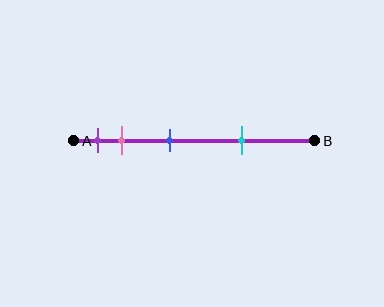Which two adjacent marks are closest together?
The purple and pink marks are the closest adjacent pair.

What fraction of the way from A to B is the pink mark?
The pink mark is approximately 20% (0.2) of the way from A to B.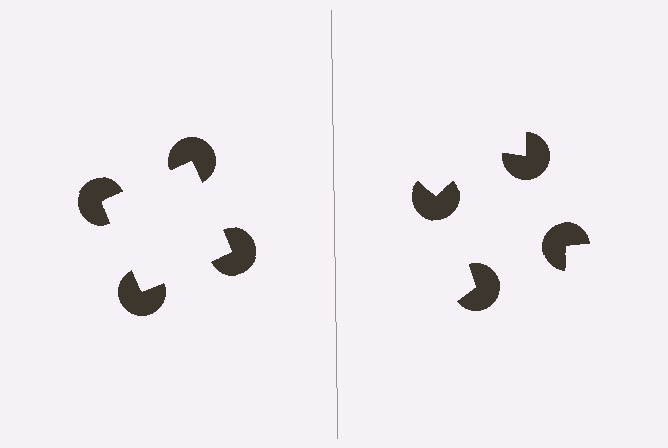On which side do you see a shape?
An illusory square appears on the left side. On the right side the wedge cuts are rotated, so no coherent shape forms.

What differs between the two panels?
The pac-man discs are positioned identically on both sides; only the wedge orientations differ. On the left they align to a square; on the right they are misaligned.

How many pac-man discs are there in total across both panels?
8 — 4 on each side.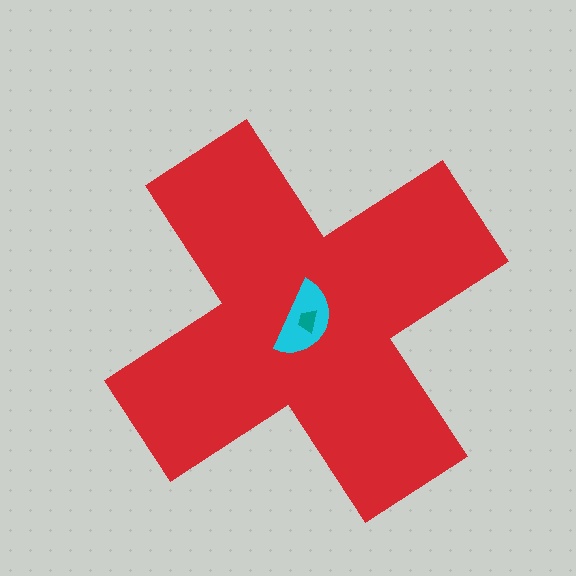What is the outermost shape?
The red cross.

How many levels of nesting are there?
3.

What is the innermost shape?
The teal trapezoid.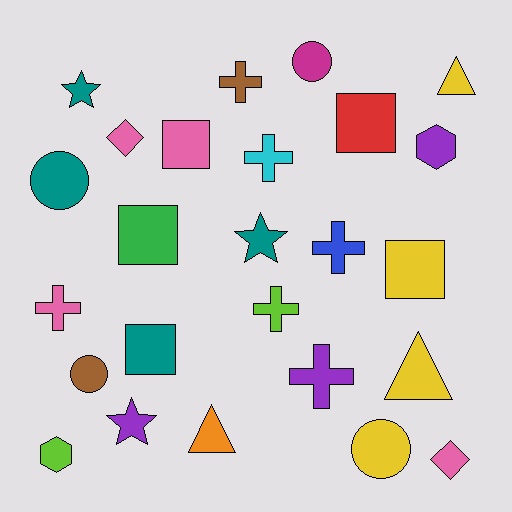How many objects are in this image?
There are 25 objects.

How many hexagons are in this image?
There are 2 hexagons.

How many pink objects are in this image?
There are 4 pink objects.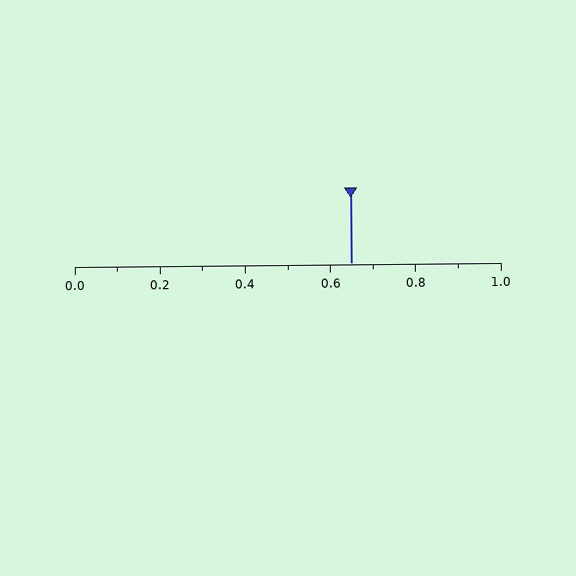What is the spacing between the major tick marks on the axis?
The major ticks are spaced 0.2 apart.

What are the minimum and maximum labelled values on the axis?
The axis runs from 0.0 to 1.0.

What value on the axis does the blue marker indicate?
The marker indicates approximately 0.65.